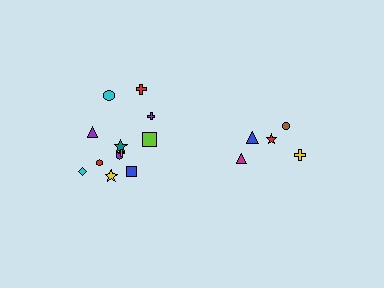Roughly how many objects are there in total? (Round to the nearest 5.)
Roughly 15 objects in total.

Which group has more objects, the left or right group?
The left group.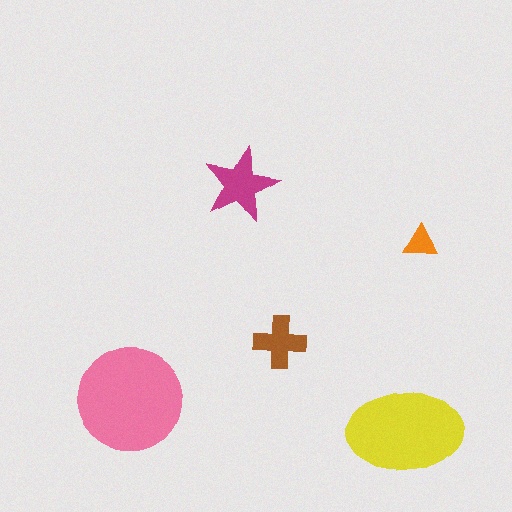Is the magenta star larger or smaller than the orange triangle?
Larger.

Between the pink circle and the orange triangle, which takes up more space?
The pink circle.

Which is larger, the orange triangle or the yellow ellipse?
The yellow ellipse.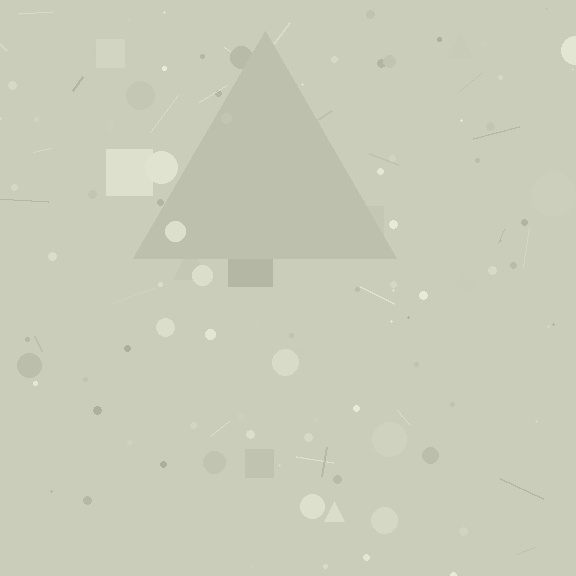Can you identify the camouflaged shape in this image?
The camouflaged shape is a triangle.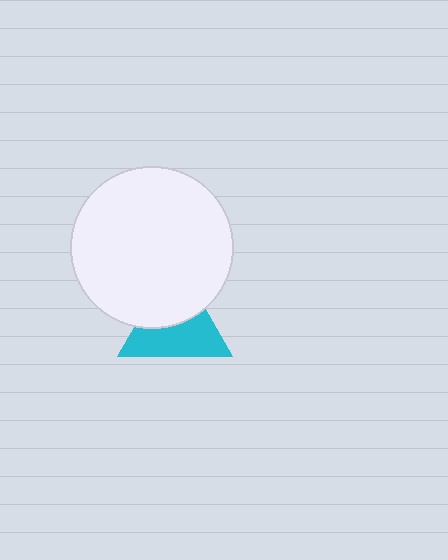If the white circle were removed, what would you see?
You would see the complete cyan triangle.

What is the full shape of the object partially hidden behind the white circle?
The partially hidden object is a cyan triangle.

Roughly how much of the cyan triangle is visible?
About half of it is visible (roughly 56%).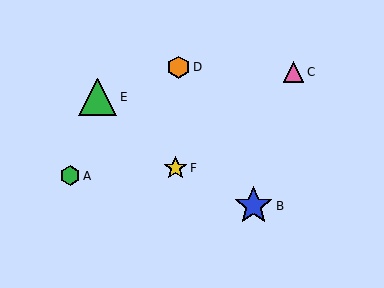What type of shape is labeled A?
Shape A is a green hexagon.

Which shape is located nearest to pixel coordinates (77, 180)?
The green hexagon (labeled A) at (70, 176) is nearest to that location.